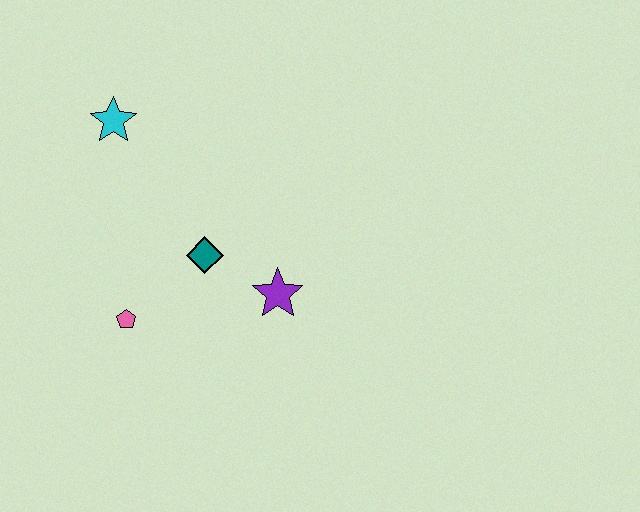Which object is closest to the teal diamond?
The purple star is closest to the teal diamond.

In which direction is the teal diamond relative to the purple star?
The teal diamond is to the left of the purple star.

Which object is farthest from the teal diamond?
The cyan star is farthest from the teal diamond.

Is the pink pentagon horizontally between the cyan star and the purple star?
Yes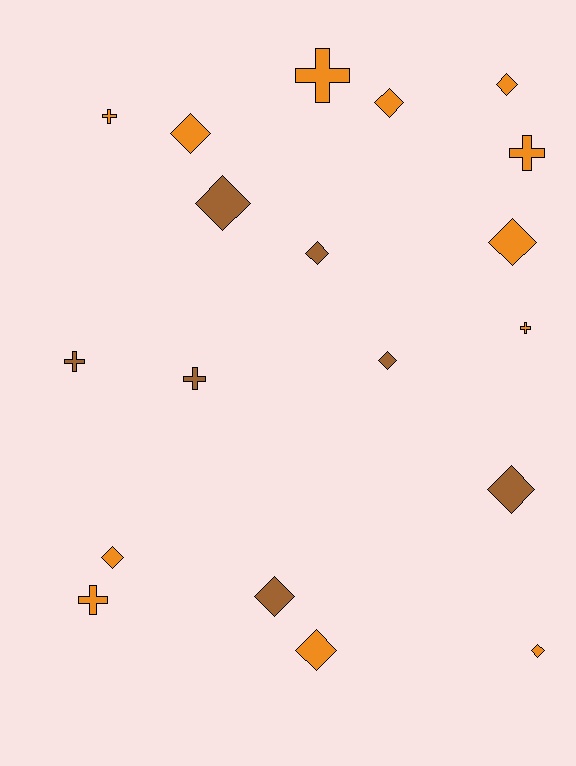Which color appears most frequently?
Orange, with 12 objects.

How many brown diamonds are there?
There are 5 brown diamonds.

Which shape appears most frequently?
Diamond, with 12 objects.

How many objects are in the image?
There are 19 objects.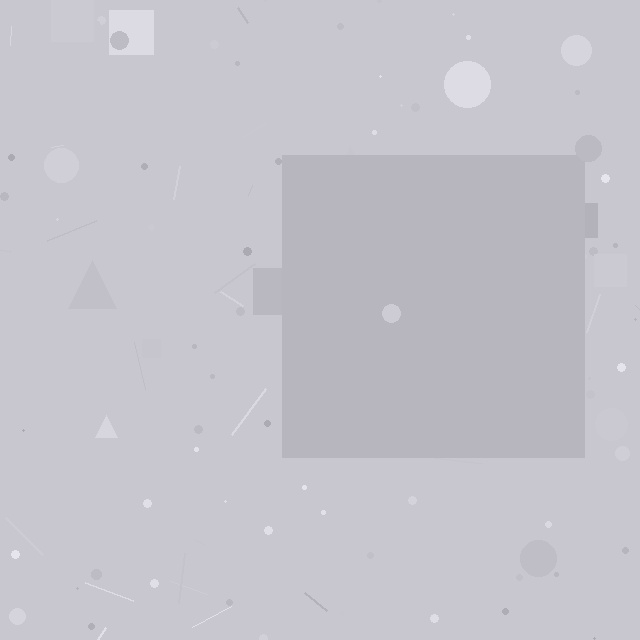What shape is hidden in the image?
A square is hidden in the image.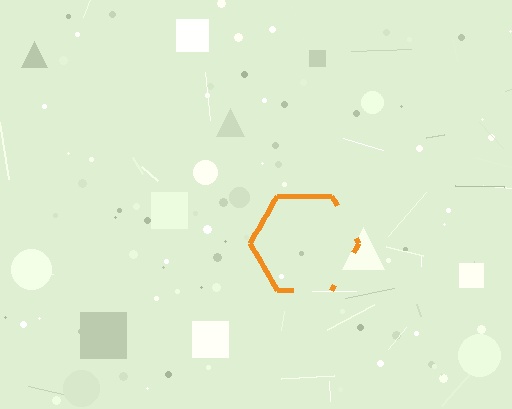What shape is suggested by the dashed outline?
The dashed outline suggests a hexagon.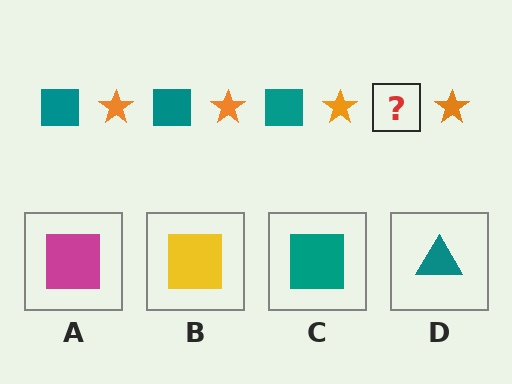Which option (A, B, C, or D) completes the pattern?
C.